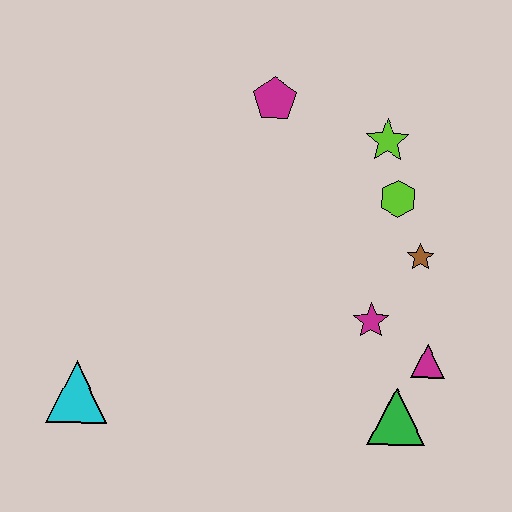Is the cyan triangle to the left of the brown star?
Yes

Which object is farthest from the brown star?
The cyan triangle is farthest from the brown star.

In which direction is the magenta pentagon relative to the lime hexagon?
The magenta pentagon is to the left of the lime hexagon.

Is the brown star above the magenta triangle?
Yes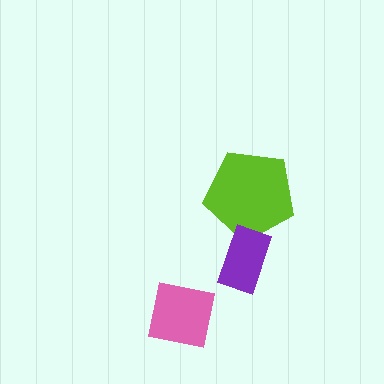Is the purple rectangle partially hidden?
No, no other shape covers it.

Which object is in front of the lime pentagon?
The purple rectangle is in front of the lime pentagon.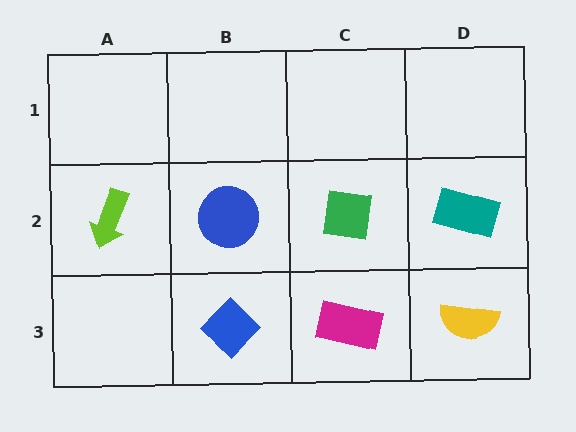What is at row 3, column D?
A yellow semicircle.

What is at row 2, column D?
A teal rectangle.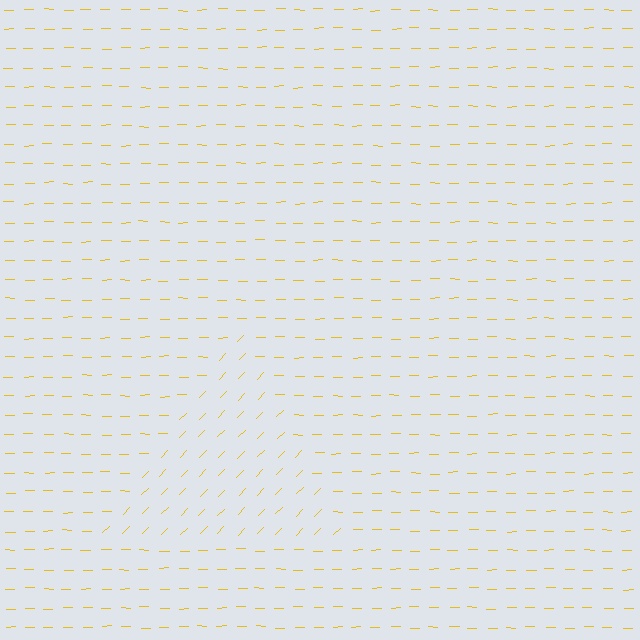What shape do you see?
I see a triangle.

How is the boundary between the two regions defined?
The boundary is defined purely by a change in line orientation (approximately 45 degrees difference). All lines are the same color and thickness.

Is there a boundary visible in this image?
Yes, there is a texture boundary formed by a change in line orientation.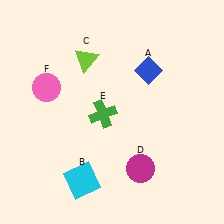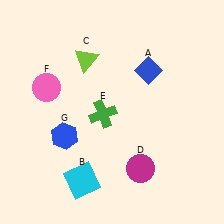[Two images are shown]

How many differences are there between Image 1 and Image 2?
There is 1 difference between the two images.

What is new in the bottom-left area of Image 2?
A blue hexagon (G) was added in the bottom-left area of Image 2.